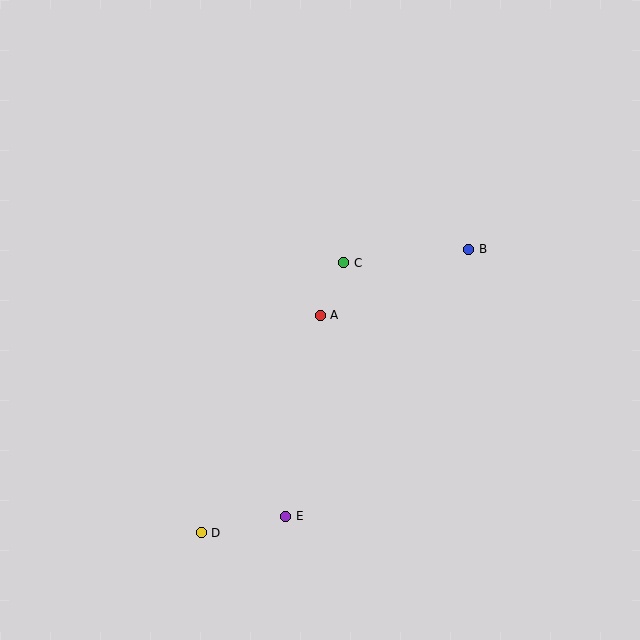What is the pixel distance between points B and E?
The distance between B and E is 324 pixels.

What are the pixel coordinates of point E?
Point E is at (286, 516).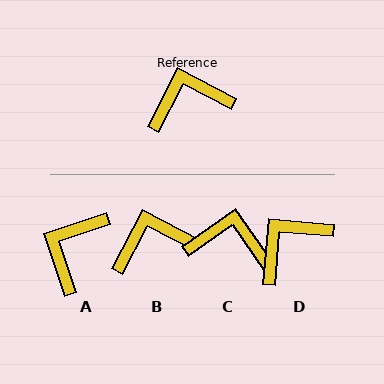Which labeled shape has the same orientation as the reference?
B.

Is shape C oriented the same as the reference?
No, it is off by about 28 degrees.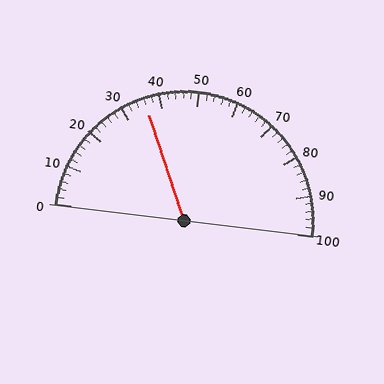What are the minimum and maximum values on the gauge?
The gauge ranges from 0 to 100.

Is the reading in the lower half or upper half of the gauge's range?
The reading is in the lower half of the range (0 to 100).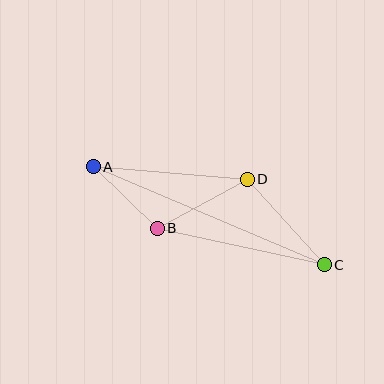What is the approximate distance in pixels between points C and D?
The distance between C and D is approximately 115 pixels.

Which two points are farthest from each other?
Points A and C are farthest from each other.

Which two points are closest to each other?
Points A and B are closest to each other.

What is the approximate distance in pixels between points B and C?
The distance between B and C is approximately 171 pixels.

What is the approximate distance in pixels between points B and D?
The distance between B and D is approximately 103 pixels.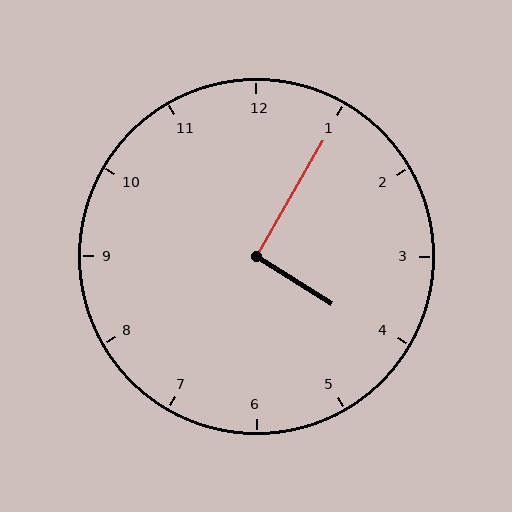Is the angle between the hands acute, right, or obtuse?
It is right.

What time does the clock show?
4:05.